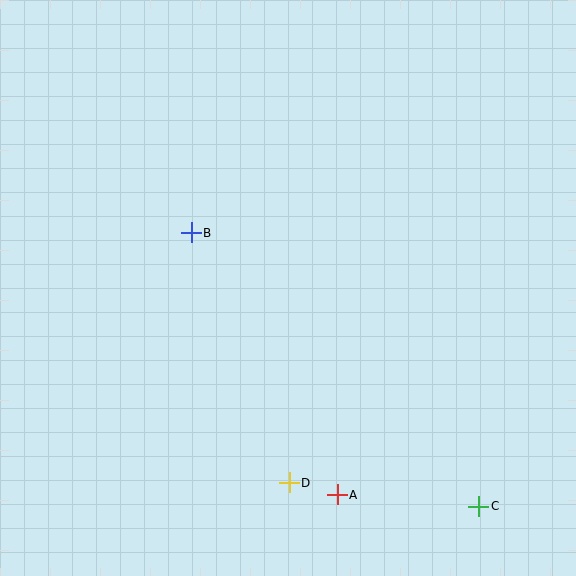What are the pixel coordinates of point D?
Point D is at (289, 483).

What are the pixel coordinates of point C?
Point C is at (479, 506).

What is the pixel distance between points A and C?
The distance between A and C is 142 pixels.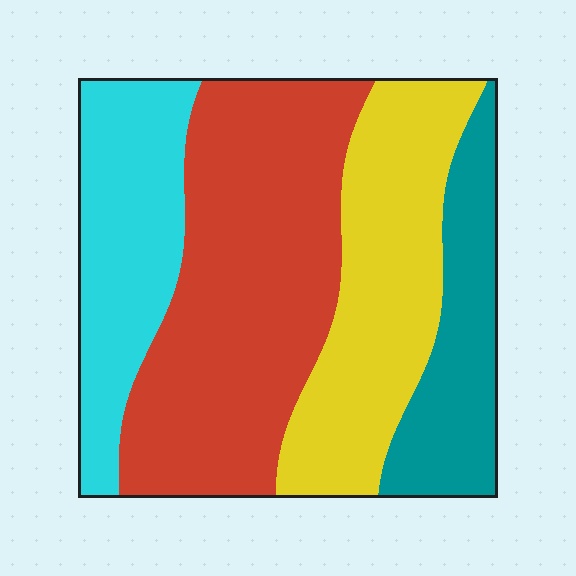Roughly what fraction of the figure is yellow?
Yellow covers around 25% of the figure.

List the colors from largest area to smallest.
From largest to smallest: red, yellow, cyan, teal.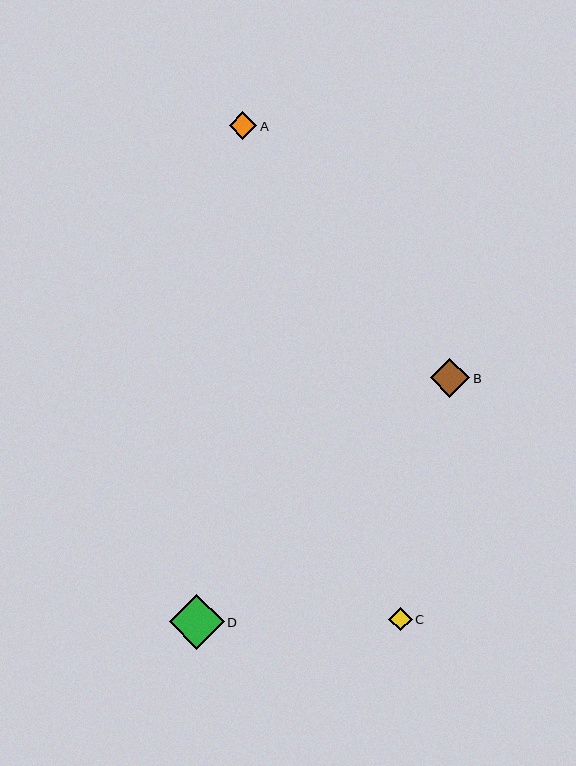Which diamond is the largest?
Diamond D is the largest with a size of approximately 55 pixels.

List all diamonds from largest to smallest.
From largest to smallest: D, B, A, C.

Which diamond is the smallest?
Diamond C is the smallest with a size of approximately 23 pixels.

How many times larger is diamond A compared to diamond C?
Diamond A is approximately 1.2 times the size of diamond C.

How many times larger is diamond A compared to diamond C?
Diamond A is approximately 1.2 times the size of diamond C.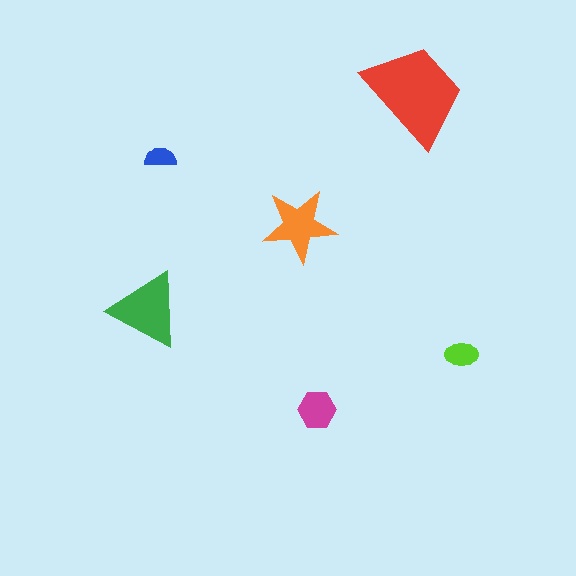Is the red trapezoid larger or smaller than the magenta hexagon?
Larger.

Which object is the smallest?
The blue semicircle.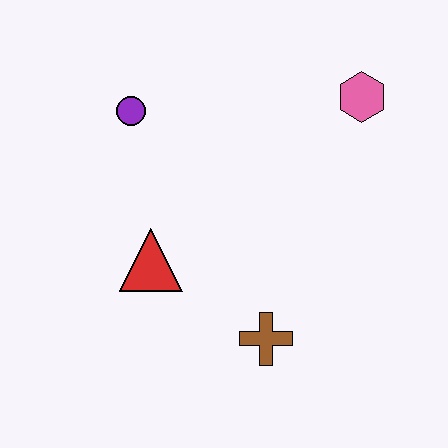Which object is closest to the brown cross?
The red triangle is closest to the brown cross.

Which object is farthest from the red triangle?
The pink hexagon is farthest from the red triangle.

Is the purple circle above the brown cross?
Yes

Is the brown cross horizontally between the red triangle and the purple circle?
No